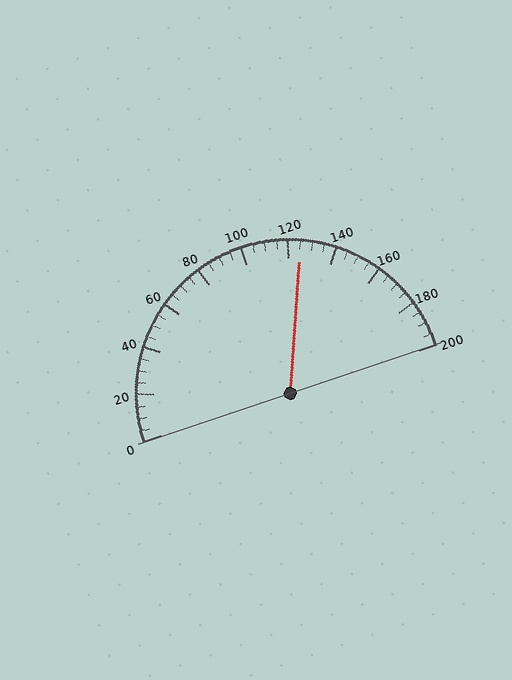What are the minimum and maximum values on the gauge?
The gauge ranges from 0 to 200.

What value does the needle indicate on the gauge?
The needle indicates approximately 125.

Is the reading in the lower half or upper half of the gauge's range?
The reading is in the upper half of the range (0 to 200).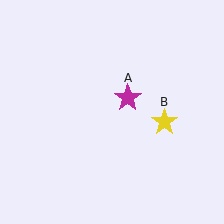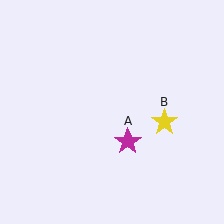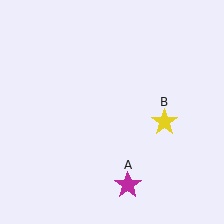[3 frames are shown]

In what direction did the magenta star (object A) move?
The magenta star (object A) moved down.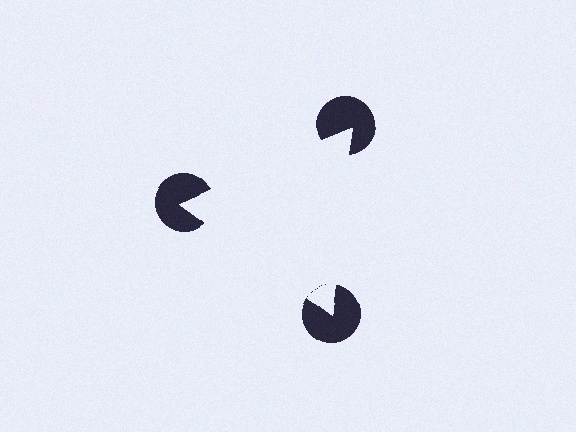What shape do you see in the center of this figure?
An illusory triangle — its edges are inferred from the aligned wedge cuts in the pac-man discs, not physically drawn.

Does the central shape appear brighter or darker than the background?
It typically appears slightly brighter than the background, even though no actual brightness change is drawn.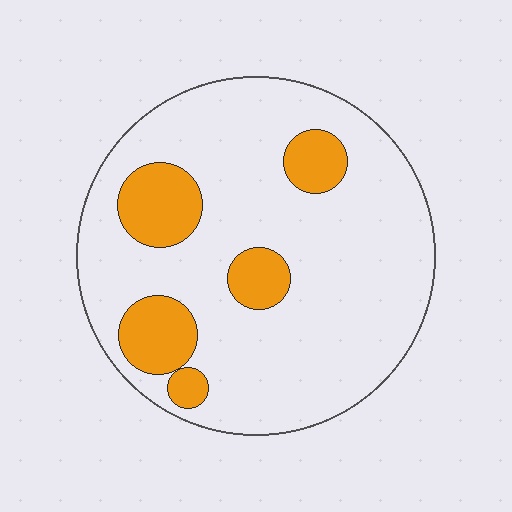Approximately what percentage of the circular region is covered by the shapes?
Approximately 20%.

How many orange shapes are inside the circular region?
5.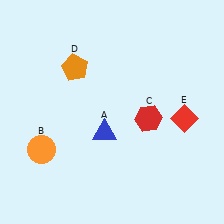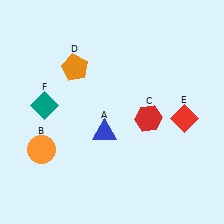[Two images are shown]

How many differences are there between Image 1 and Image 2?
There is 1 difference between the two images.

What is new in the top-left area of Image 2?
A teal diamond (F) was added in the top-left area of Image 2.